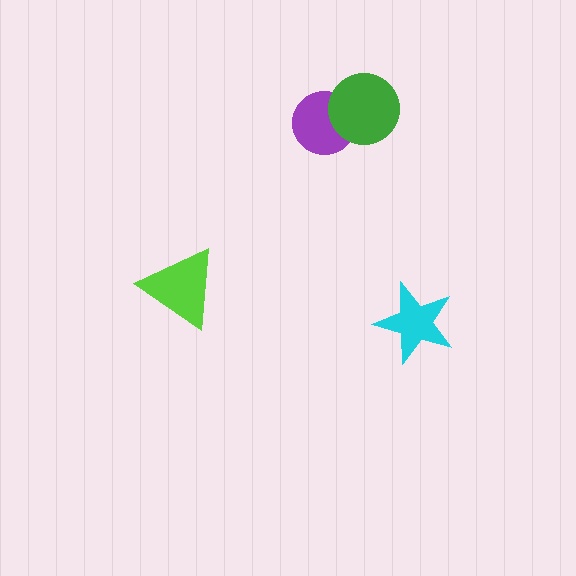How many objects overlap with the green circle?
1 object overlaps with the green circle.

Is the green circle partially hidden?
No, no other shape covers it.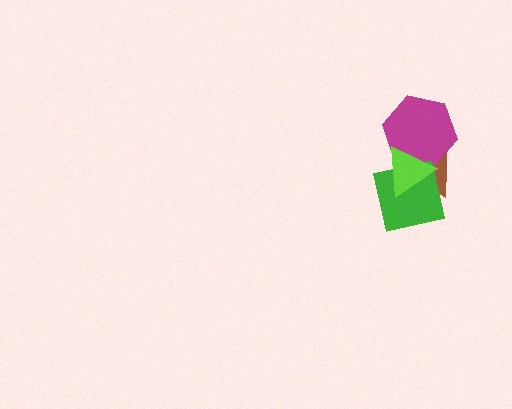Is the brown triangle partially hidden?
Yes, it is partially covered by another shape.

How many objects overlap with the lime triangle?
3 objects overlap with the lime triangle.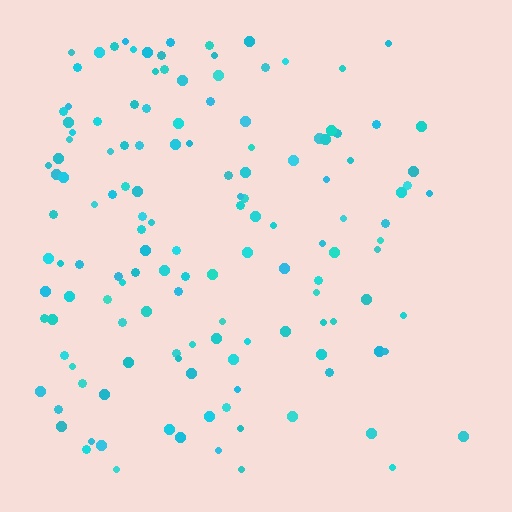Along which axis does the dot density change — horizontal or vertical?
Horizontal.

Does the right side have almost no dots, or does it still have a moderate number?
Still a moderate number, just noticeably fewer than the left.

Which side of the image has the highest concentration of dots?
The left.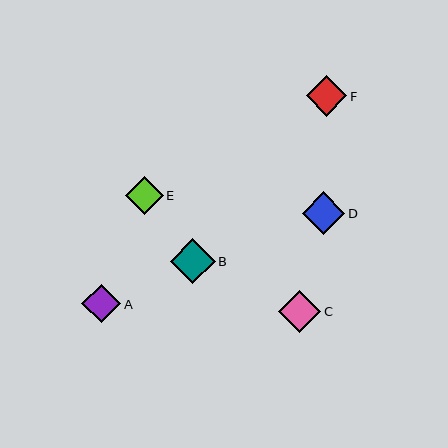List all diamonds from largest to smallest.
From largest to smallest: B, D, C, F, A, E.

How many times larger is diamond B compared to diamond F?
Diamond B is approximately 1.1 times the size of diamond F.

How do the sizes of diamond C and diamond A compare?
Diamond C and diamond A are approximately the same size.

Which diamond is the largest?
Diamond B is the largest with a size of approximately 45 pixels.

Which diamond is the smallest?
Diamond E is the smallest with a size of approximately 38 pixels.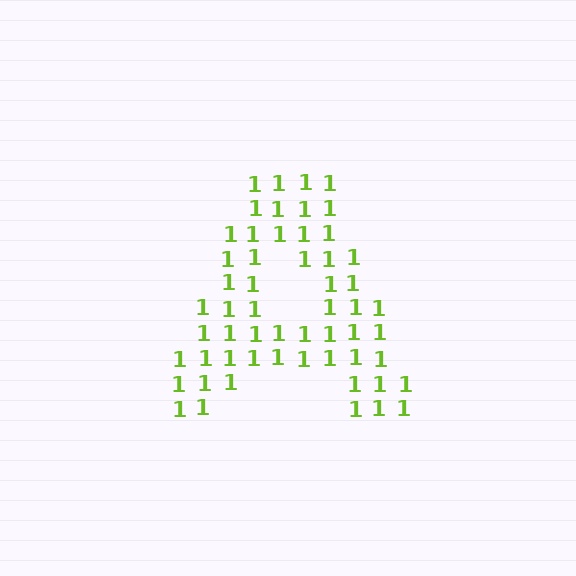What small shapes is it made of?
It is made of small digit 1's.